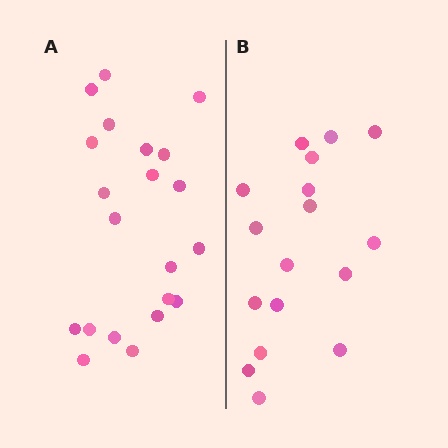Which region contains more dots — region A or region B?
Region A (the left region) has more dots.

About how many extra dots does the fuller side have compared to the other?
Region A has about 4 more dots than region B.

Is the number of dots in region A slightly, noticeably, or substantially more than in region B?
Region A has only slightly more — the two regions are fairly close. The ratio is roughly 1.2 to 1.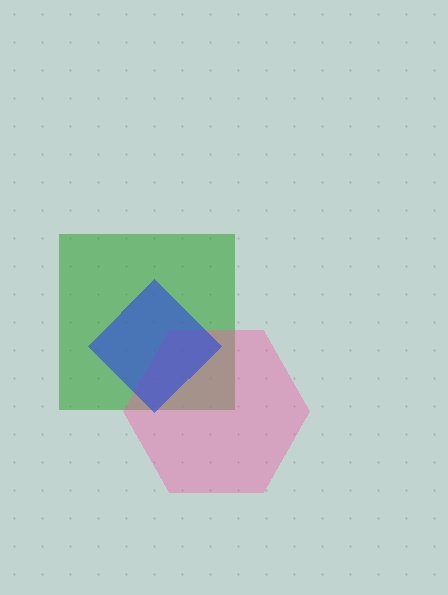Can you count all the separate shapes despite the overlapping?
Yes, there are 3 separate shapes.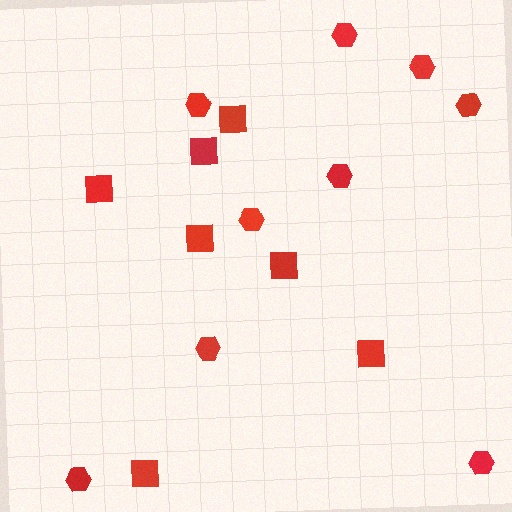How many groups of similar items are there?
There are 2 groups: one group of hexagons (9) and one group of squares (7).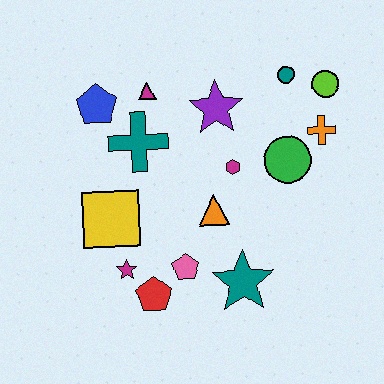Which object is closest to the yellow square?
The magenta star is closest to the yellow square.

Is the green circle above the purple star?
No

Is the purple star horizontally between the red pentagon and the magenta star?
No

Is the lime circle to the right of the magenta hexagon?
Yes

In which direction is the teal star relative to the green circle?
The teal star is below the green circle.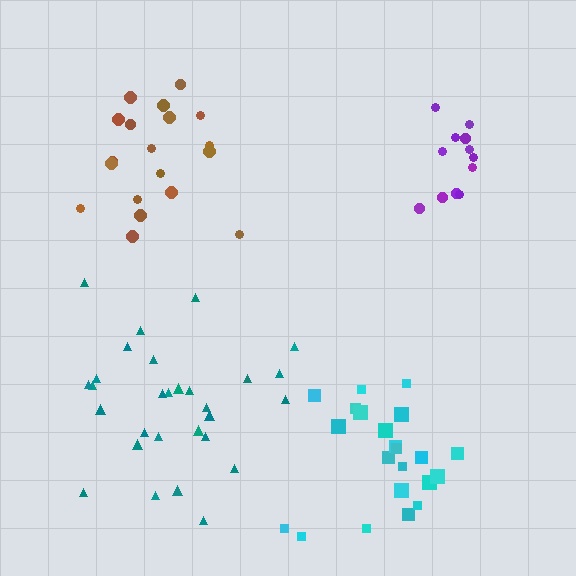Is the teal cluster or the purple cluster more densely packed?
Purple.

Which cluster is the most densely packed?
Purple.